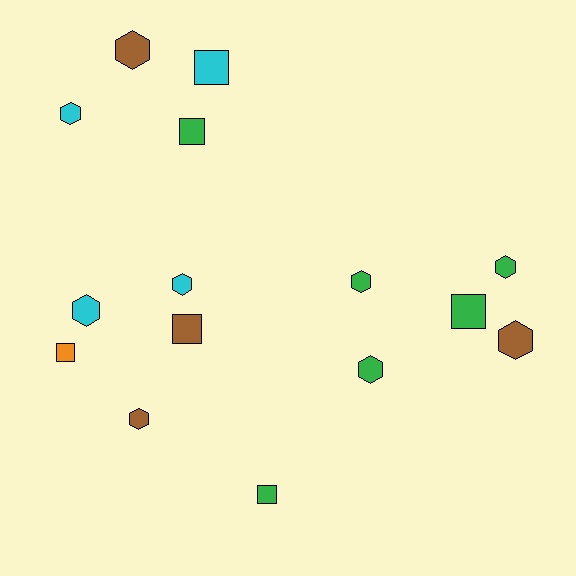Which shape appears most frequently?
Hexagon, with 9 objects.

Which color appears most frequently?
Green, with 6 objects.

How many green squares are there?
There are 3 green squares.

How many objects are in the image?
There are 15 objects.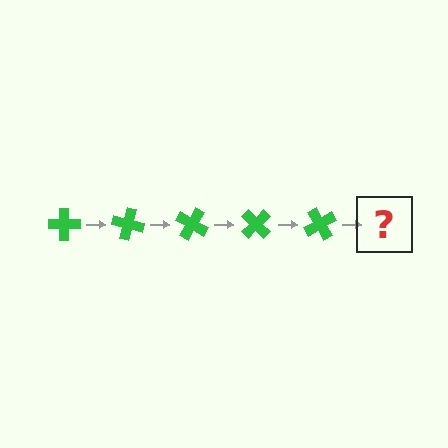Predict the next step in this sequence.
The next step is a green cross rotated 75 degrees.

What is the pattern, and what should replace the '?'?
The pattern is that the cross rotates 15 degrees each step. The '?' should be a green cross rotated 75 degrees.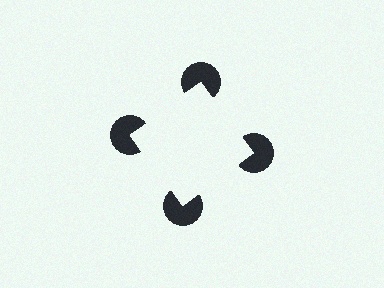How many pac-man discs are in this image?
There are 4 — one at each vertex of the illusory square.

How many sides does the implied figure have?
4 sides.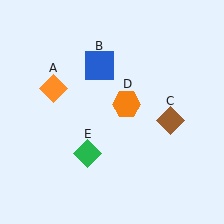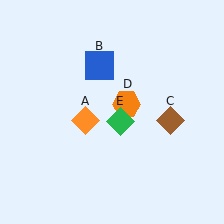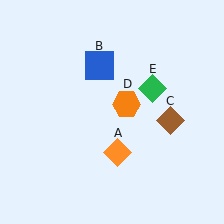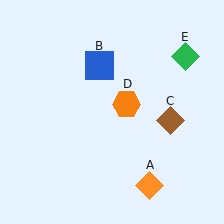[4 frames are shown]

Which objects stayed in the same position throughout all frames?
Blue square (object B) and brown diamond (object C) and orange hexagon (object D) remained stationary.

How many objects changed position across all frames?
2 objects changed position: orange diamond (object A), green diamond (object E).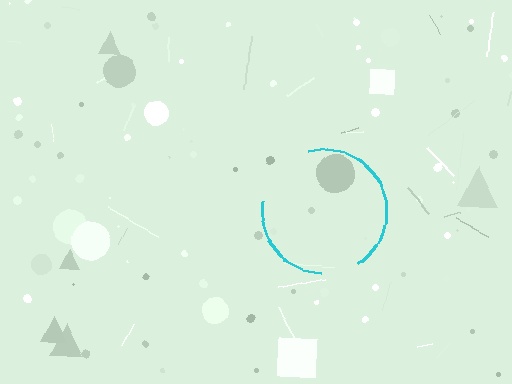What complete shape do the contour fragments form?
The contour fragments form a circle.